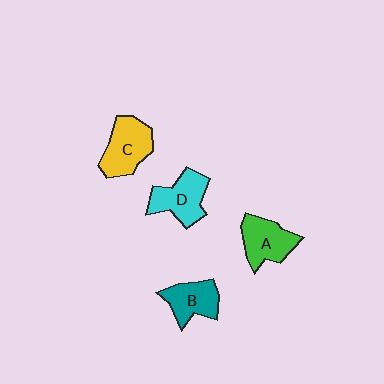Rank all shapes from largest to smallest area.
From largest to smallest: C (yellow), D (cyan), A (green), B (teal).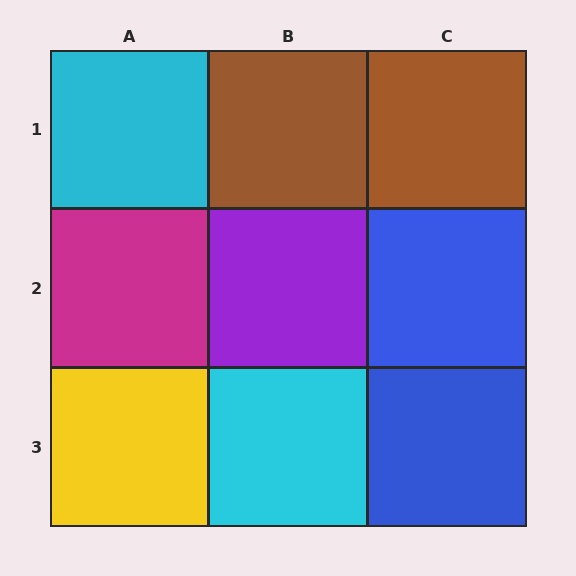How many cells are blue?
2 cells are blue.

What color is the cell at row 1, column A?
Cyan.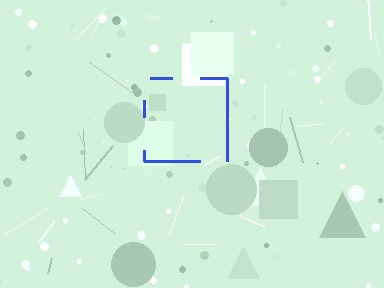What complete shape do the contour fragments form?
The contour fragments form a square.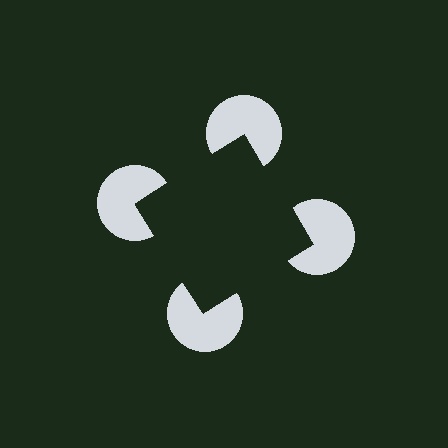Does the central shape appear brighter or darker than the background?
It typically appears slightly darker than the background, even though no actual brightness change is drawn.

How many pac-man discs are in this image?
There are 4 — one at each vertex of the illusory square.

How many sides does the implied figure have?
4 sides.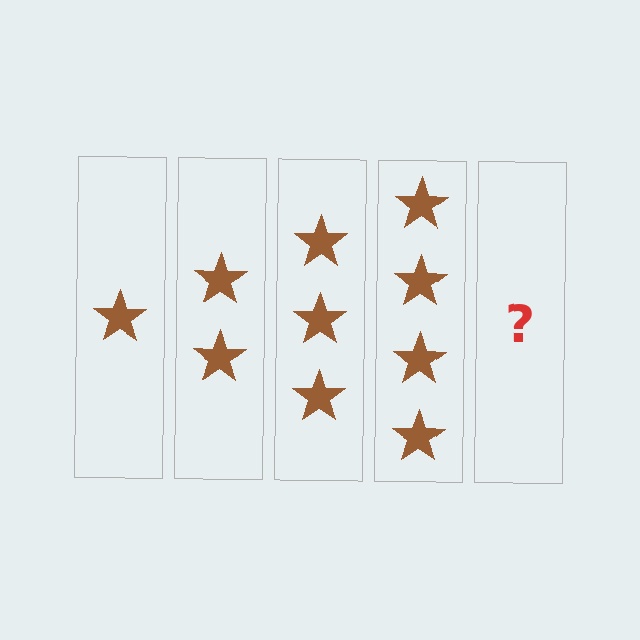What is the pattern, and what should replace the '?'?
The pattern is that each step adds one more star. The '?' should be 5 stars.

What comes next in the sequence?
The next element should be 5 stars.